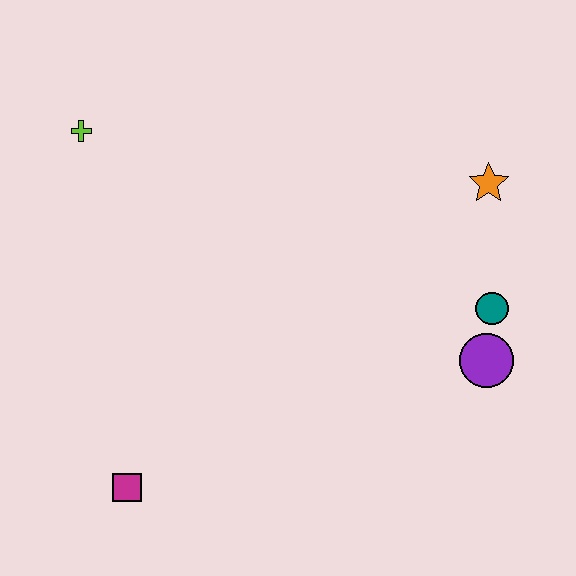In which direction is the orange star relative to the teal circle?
The orange star is above the teal circle.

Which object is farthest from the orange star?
The magenta square is farthest from the orange star.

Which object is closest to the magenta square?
The lime cross is closest to the magenta square.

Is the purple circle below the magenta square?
No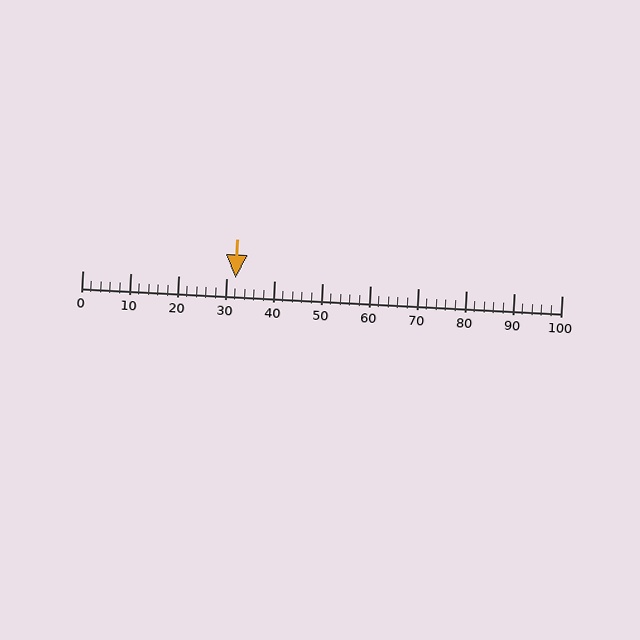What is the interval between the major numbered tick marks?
The major tick marks are spaced 10 units apart.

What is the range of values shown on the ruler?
The ruler shows values from 0 to 100.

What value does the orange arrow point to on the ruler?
The orange arrow points to approximately 32.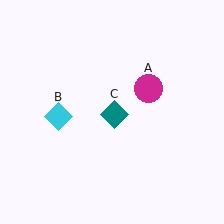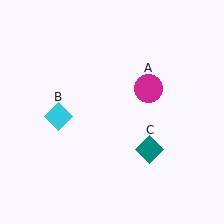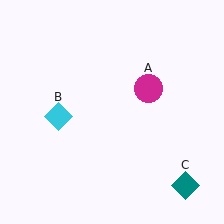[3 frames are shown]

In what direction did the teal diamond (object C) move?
The teal diamond (object C) moved down and to the right.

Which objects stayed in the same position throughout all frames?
Magenta circle (object A) and cyan diamond (object B) remained stationary.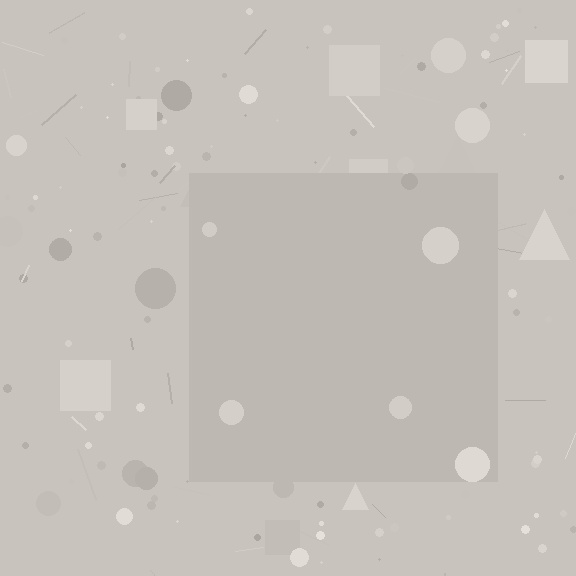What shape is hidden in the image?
A square is hidden in the image.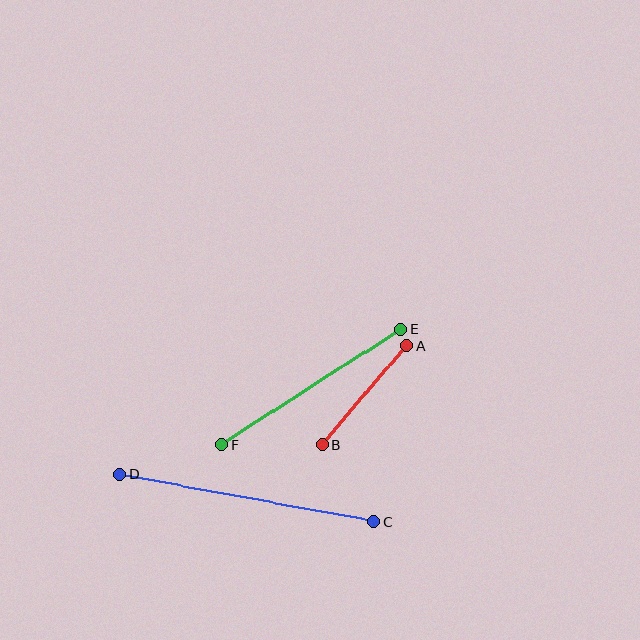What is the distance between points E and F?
The distance is approximately 213 pixels.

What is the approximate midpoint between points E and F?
The midpoint is at approximately (311, 387) pixels.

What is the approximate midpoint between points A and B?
The midpoint is at approximately (364, 395) pixels.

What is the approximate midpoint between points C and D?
The midpoint is at approximately (247, 498) pixels.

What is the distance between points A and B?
The distance is approximately 130 pixels.